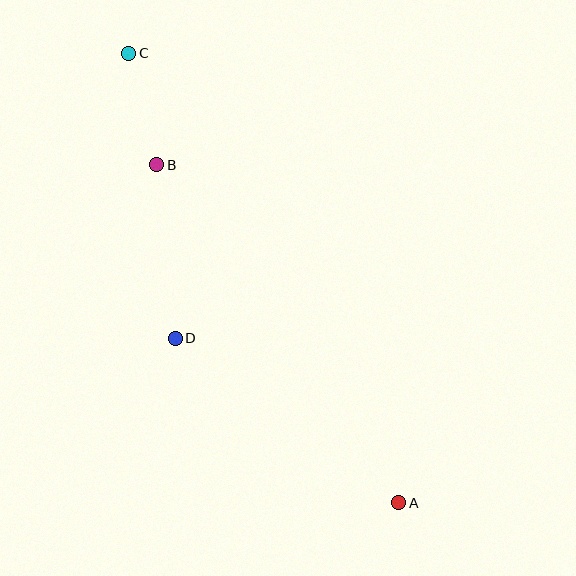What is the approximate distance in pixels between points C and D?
The distance between C and D is approximately 289 pixels.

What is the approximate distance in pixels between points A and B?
The distance between A and B is approximately 416 pixels.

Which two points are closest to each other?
Points B and C are closest to each other.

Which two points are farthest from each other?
Points A and C are farthest from each other.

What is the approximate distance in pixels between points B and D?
The distance between B and D is approximately 174 pixels.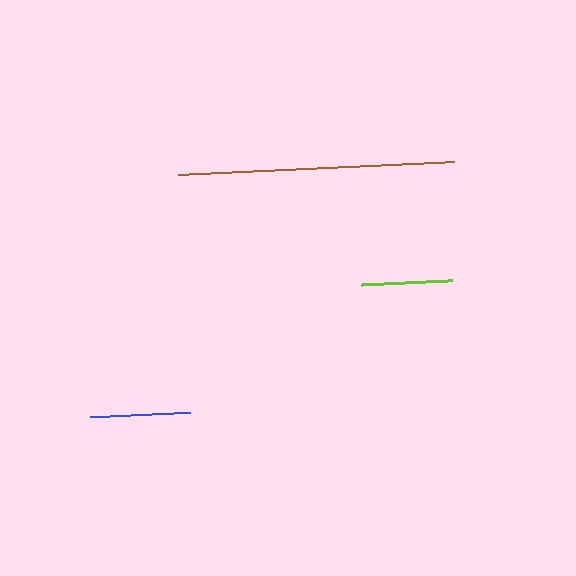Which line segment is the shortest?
The lime line is the shortest at approximately 91 pixels.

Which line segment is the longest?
The brown line is the longest at approximately 277 pixels.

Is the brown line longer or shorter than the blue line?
The brown line is longer than the blue line.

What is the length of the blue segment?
The blue segment is approximately 100 pixels long.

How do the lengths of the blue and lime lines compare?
The blue and lime lines are approximately the same length.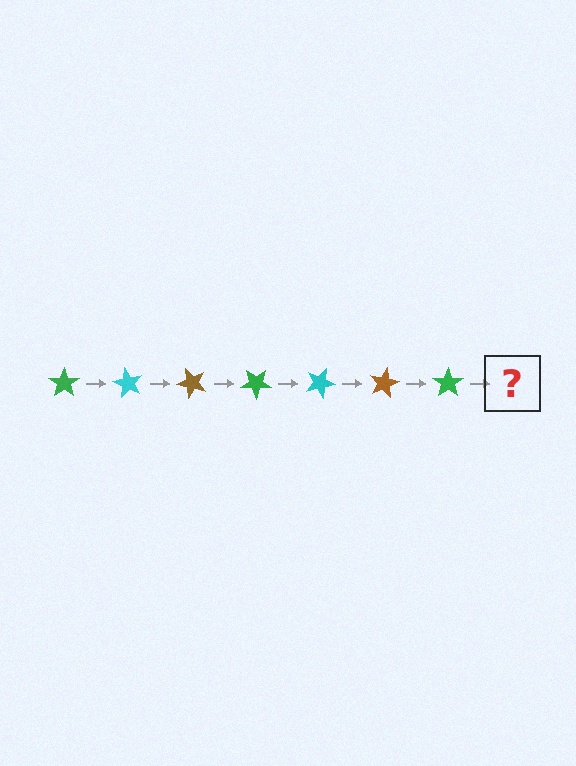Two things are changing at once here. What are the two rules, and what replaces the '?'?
The two rules are that it rotates 60 degrees each step and the color cycles through green, cyan, and brown. The '?' should be a cyan star, rotated 420 degrees from the start.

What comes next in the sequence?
The next element should be a cyan star, rotated 420 degrees from the start.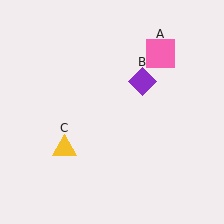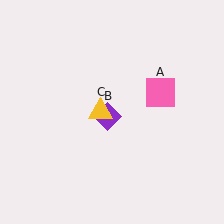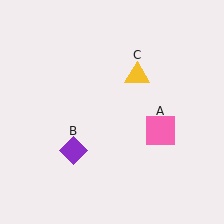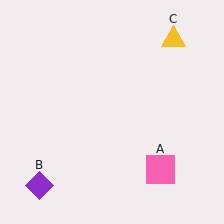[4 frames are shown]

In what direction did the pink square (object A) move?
The pink square (object A) moved down.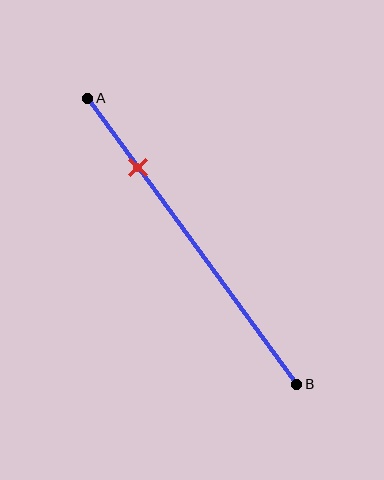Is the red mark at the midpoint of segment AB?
No, the mark is at about 25% from A, not at the 50% midpoint.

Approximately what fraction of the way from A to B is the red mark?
The red mark is approximately 25% of the way from A to B.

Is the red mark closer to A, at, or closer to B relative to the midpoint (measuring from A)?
The red mark is closer to point A than the midpoint of segment AB.